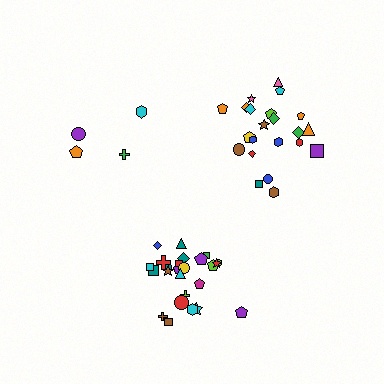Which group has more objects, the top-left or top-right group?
The top-right group.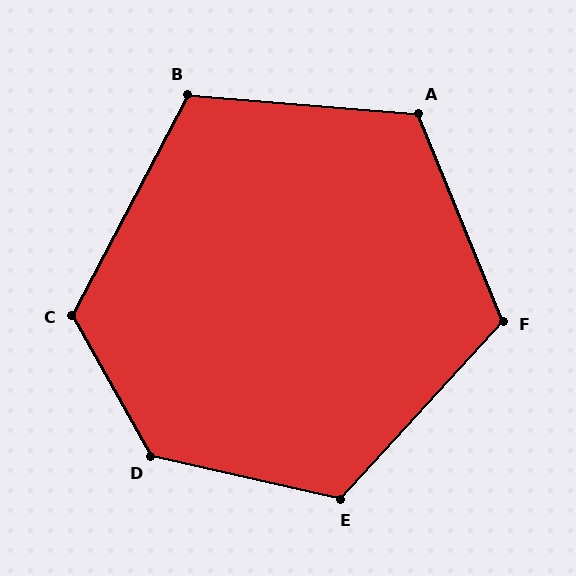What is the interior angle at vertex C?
Approximately 123 degrees (obtuse).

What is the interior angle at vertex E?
Approximately 120 degrees (obtuse).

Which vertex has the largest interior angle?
D, at approximately 132 degrees.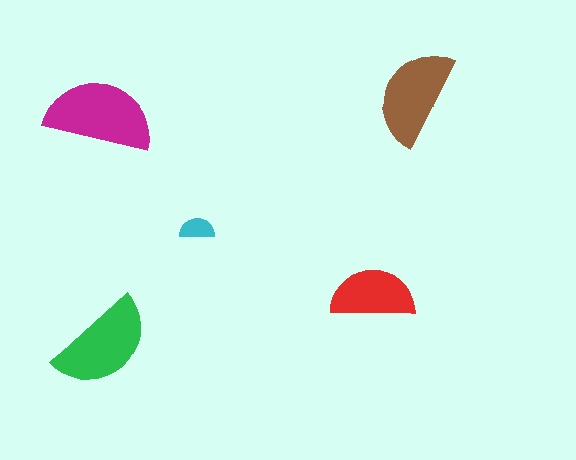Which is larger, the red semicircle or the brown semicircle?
The brown one.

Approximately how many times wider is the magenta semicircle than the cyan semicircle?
About 3 times wider.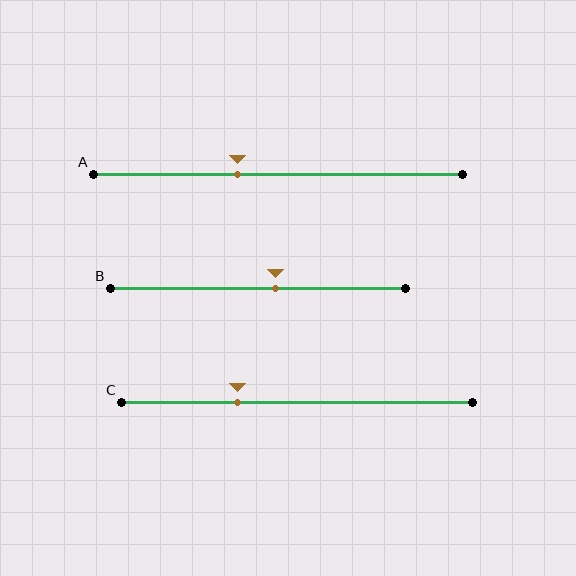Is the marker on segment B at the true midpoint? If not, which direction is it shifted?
No, the marker on segment B is shifted to the right by about 6% of the segment length.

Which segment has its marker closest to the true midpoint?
Segment B has its marker closest to the true midpoint.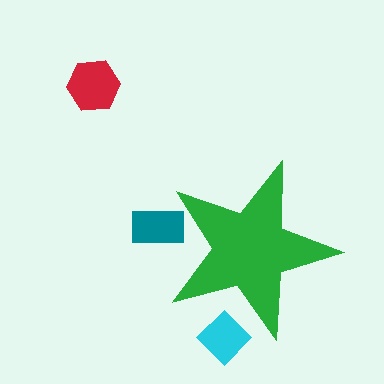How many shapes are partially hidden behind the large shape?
2 shapes are partially hidden.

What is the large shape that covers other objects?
A green star.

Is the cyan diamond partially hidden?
Yes, the cyan diamond is partially hidden behind the green star.